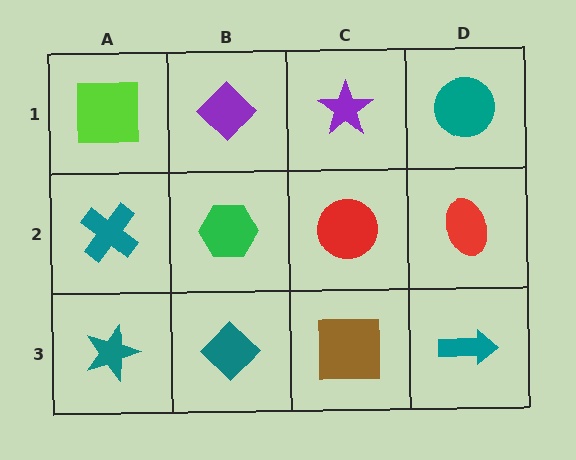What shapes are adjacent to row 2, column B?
A purple diamond (row 1, column B), a teal diamond (row 3, column B), a teal cross (row 2, column A), a red circle (row 2, column C).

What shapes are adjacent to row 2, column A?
A lime square (row 1, column A), a teal star (row 3, column A), a green hexagon (row 2, column B).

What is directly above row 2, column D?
A teal circle.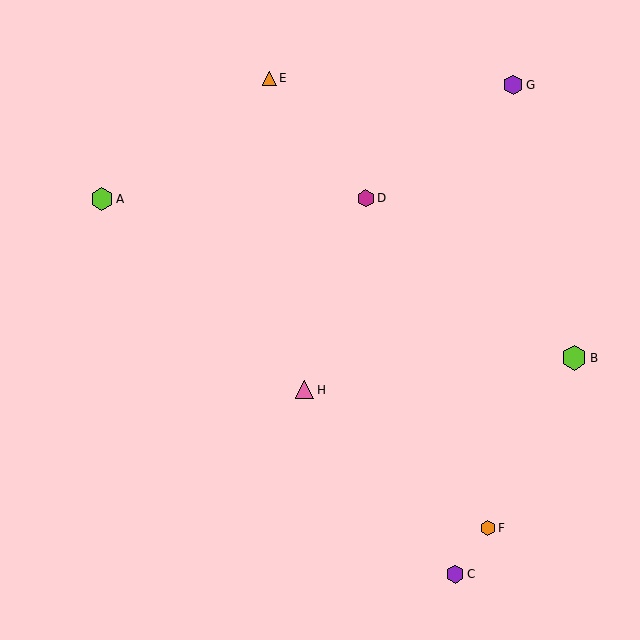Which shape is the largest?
The lime hexagon (labeled B) is the largest.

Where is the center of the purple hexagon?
The center of the purple hexagon is at (455, 574).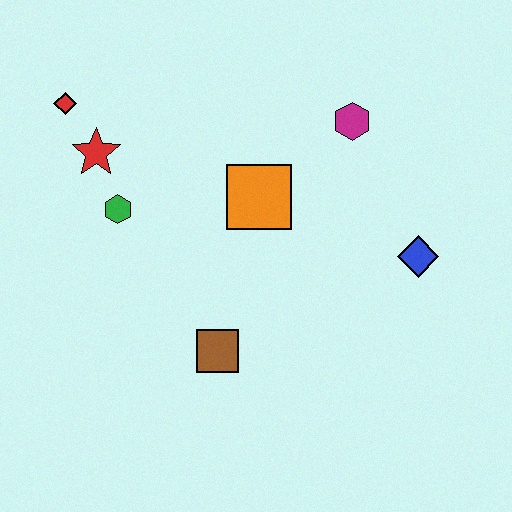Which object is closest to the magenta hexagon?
The orange square is closest to the magenta hexagon.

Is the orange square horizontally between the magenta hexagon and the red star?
Yes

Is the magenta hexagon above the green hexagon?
Yes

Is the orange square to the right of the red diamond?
Yes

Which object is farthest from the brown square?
The red diamond is farthest from the brown square.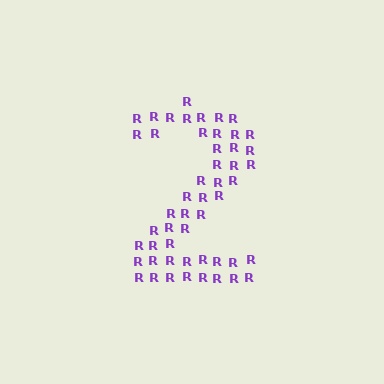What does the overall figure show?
The overall figure shows the digit 2.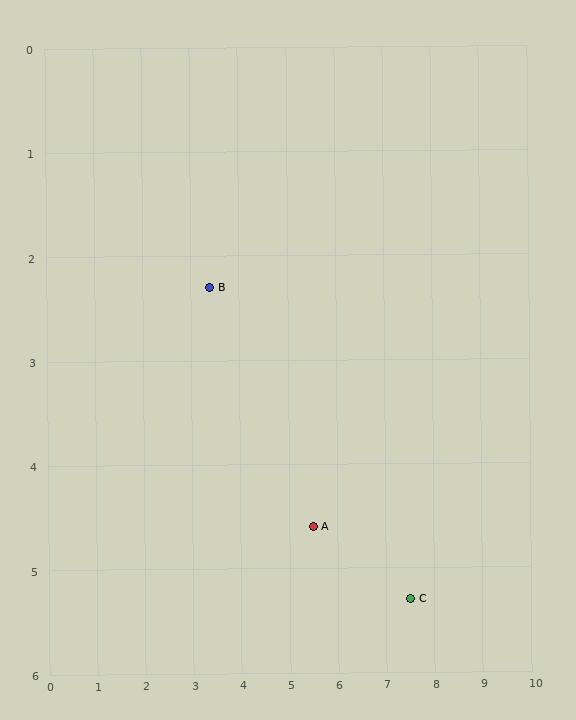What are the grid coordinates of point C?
Point C is at approximately (7.5, 5.3).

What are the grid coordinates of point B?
Point B is at approximately (3.4, 2.3).